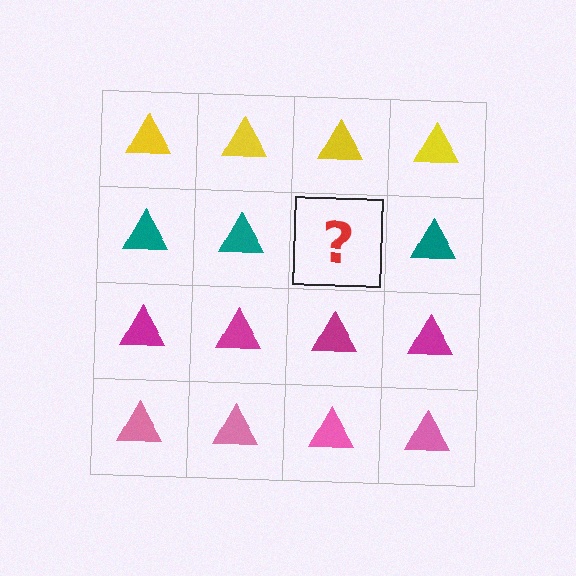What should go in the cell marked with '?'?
The missing cell should contain a teal triangle.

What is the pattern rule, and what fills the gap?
The rule is that each row has a consistent color. The gap should be filled with a teal triangle.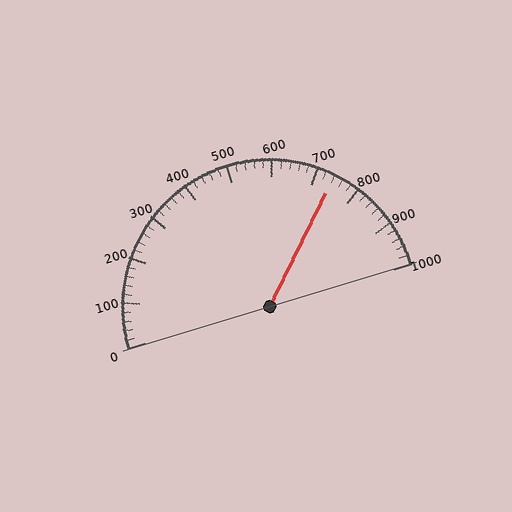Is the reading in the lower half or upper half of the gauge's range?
The reading is in the upper half of the range (0 to 1000).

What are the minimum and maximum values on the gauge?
The gauge ranges from 0 to 1000.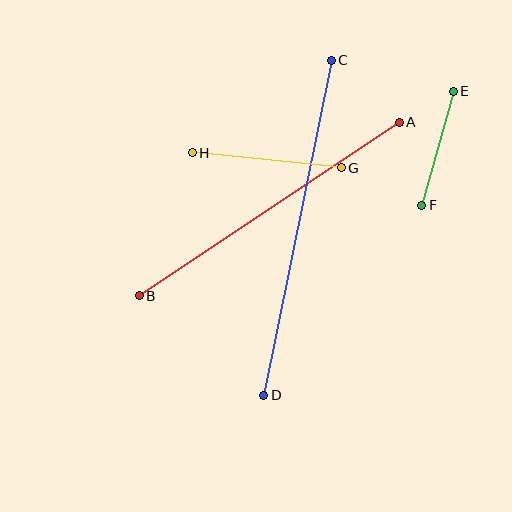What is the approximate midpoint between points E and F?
The midpoint is at approximately (437, 148) pixels.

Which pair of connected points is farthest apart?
Points C and D are farthest apart.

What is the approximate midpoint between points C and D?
The midpoint is at approximately (297, 228) pixels.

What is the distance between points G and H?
The distance is approximately 150 pixels.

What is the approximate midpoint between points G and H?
The midpoint is at approximately (267, 160) pixels.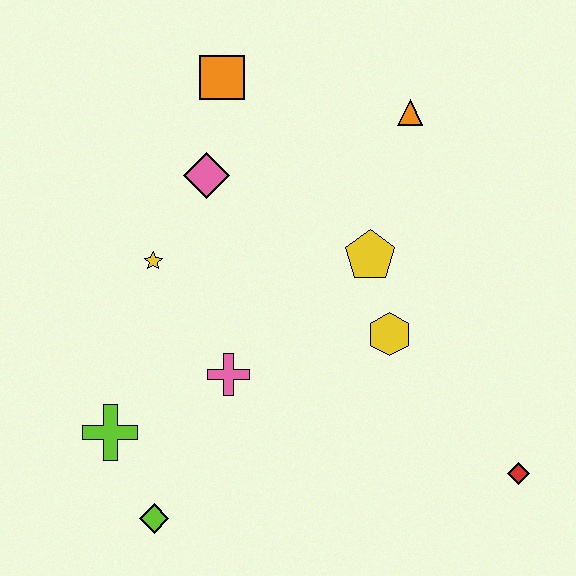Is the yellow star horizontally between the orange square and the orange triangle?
No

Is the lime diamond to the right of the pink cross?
No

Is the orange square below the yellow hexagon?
No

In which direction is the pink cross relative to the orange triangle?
The pink cross is below the orange triangle.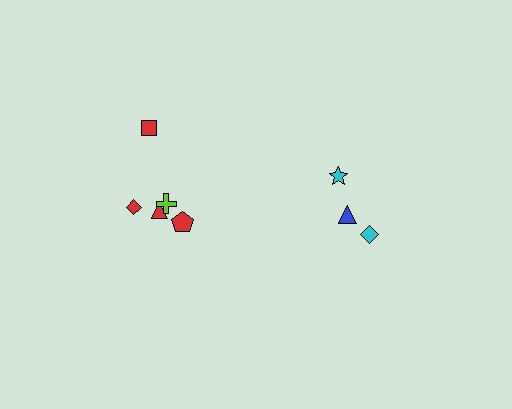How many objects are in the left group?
There are 5 objects.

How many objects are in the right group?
There are 3 objects.